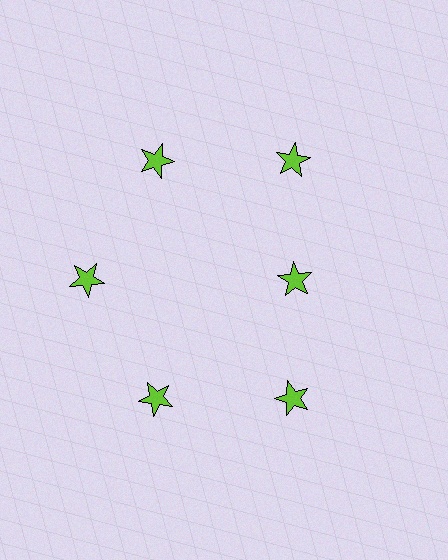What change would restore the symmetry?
The symmetry would be restored by moving it outward, back onto the ring so that all 6 stars sit at equal angles and equal distance from the center.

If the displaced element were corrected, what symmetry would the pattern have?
It would have 6-fold rotational symmetry — the pattern would map onto itself every 60 degrees.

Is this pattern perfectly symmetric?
No. The 6 lime stars are arranged in a ring, but one element near the 3 o'clock position is pulled inward toward the center, breaking the 6-fold rotational symmetry.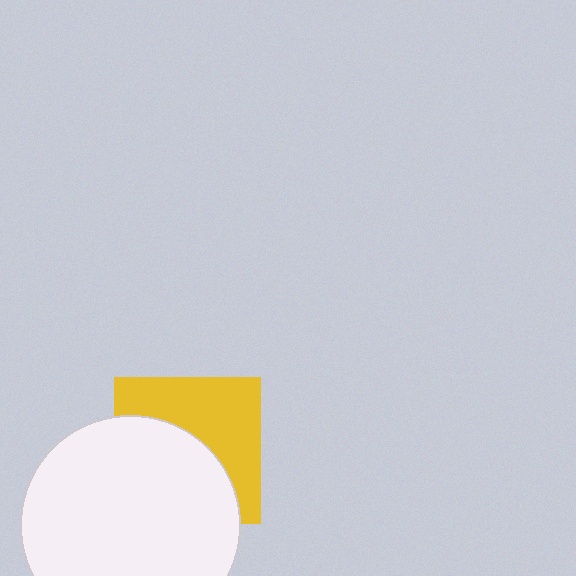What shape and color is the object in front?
The object in front is a white circle.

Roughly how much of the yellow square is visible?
About half of it is visible (roughly 48%).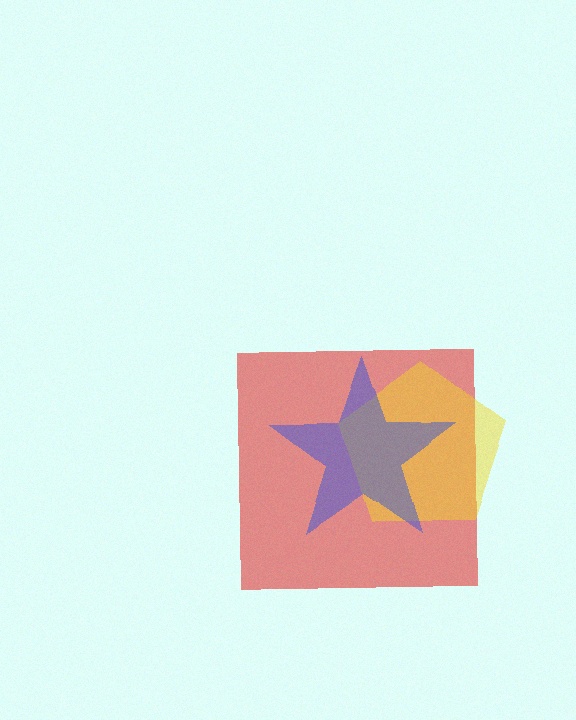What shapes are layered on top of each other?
The layered shapes are: a red square, a yellow pentagon, a blue star.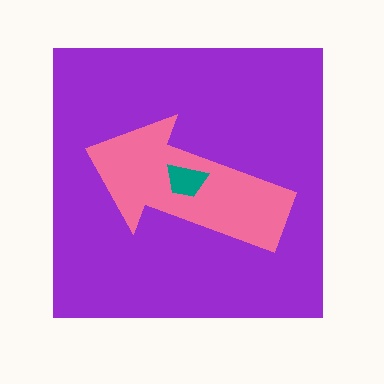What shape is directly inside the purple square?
The pink arrow.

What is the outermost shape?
The purple square.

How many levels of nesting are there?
3.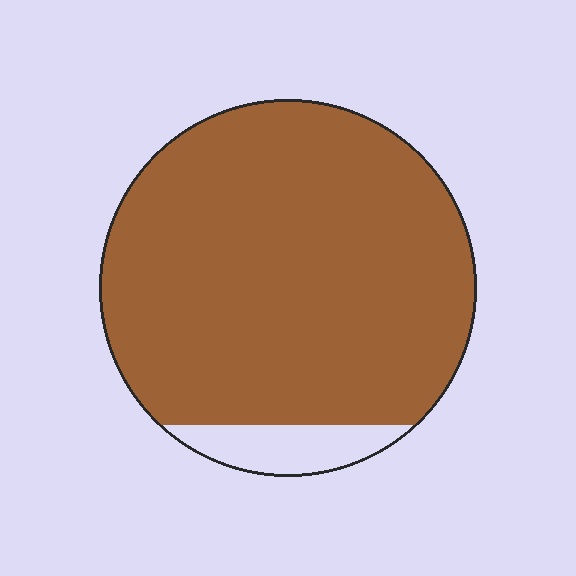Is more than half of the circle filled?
Yes.